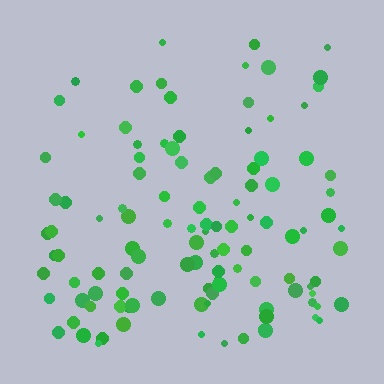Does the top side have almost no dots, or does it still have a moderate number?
Still a moderate number, just noticeably fewer than the bottom.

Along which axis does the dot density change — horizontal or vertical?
Vertical.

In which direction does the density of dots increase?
From top to bottom, with the bottom side densest.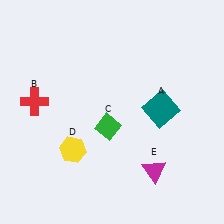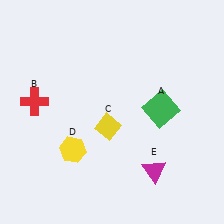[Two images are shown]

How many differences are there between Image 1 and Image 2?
There are 2 differences between the two images.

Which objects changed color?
A changed from teal to green. C changed from green to yellow.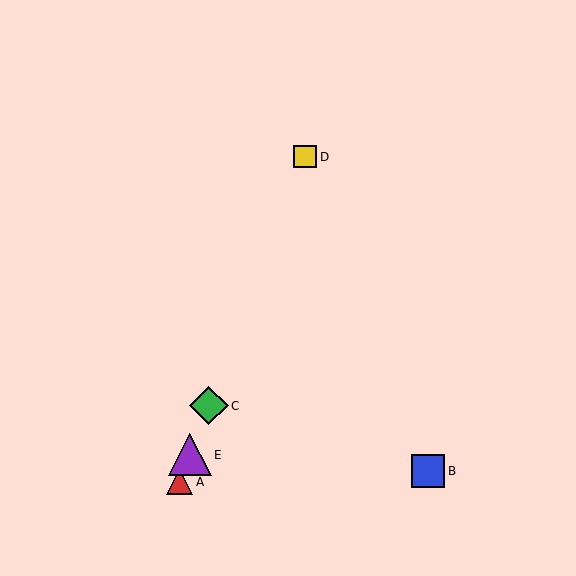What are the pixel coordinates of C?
Object C is at (209, 406).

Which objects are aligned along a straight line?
Objects A, C, D, E are aligned along a straight line.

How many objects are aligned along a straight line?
4 objects (A, C, D, E) are aligned along a straight line.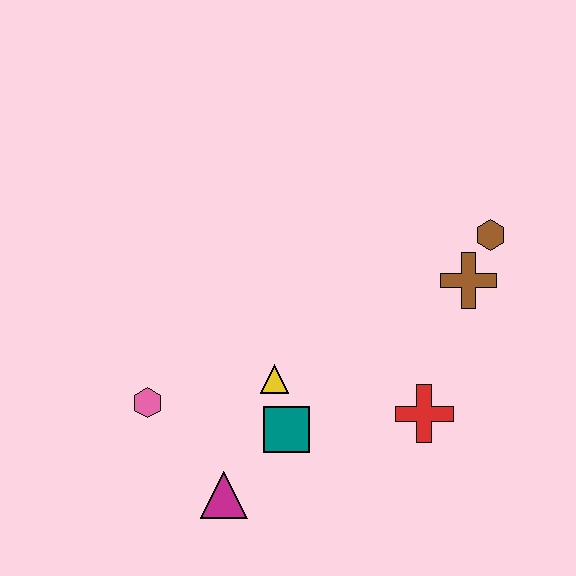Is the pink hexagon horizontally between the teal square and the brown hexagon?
No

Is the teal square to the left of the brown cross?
Yes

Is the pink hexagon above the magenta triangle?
Yes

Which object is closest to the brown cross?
The brown hexagon is closest to the brown cross.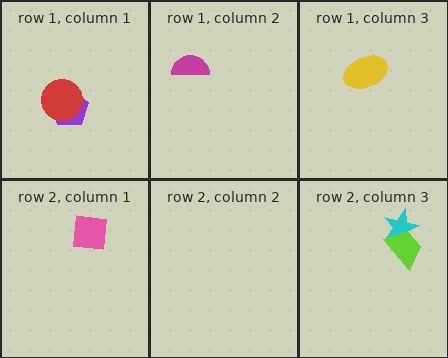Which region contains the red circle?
The row 1, column 1 region.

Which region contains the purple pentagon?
The row 1, column 1 region.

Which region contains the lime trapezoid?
The row 2, column 3 region.